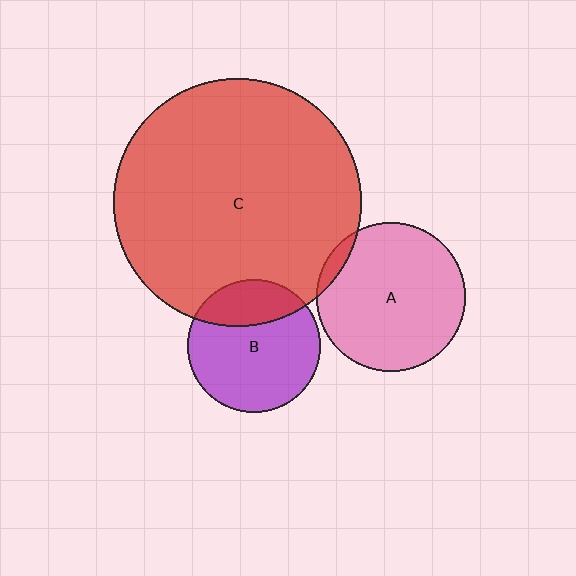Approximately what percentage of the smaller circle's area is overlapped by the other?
Approximately 25%.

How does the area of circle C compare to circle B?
Approximately 3.5 times.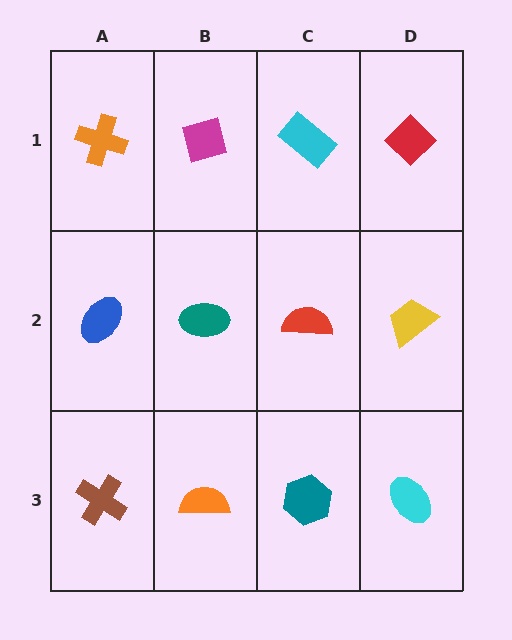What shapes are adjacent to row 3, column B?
A teal ellipse (row 2, column B), a brown cross (row 3, column A), a teal hexagon (row 3, column C).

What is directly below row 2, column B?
An orange semicircle.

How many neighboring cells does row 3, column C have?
3.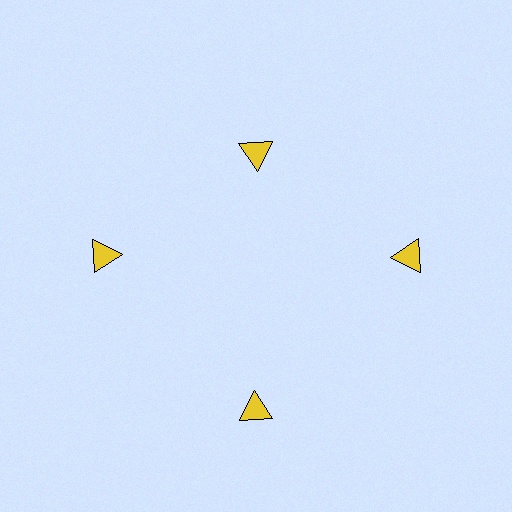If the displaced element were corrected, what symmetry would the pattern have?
It would have 4-fold rotational symmetry — the pattern would map onto itself every 90 degrees.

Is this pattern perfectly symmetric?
No. The 4 yellow triangles are arranged in a ring, but one element near the 12 o'clock position is pulled inward toward the center, breaking the 4-fold rotational symmetry.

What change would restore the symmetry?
The symmetry would be restored by moving it outward, back onto the ring so that all 4 triangles sit at equal angles and equal distance from the center.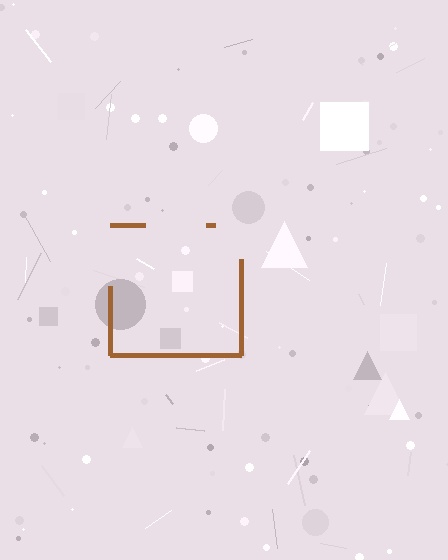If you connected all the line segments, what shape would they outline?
They would outline a square.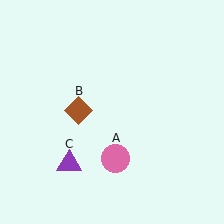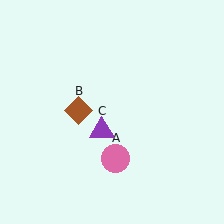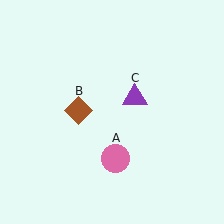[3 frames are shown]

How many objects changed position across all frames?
1 object changed position: purple triangle (object C).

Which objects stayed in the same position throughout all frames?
Pink circle (object A) and brown diamond (object B) remained stationary.